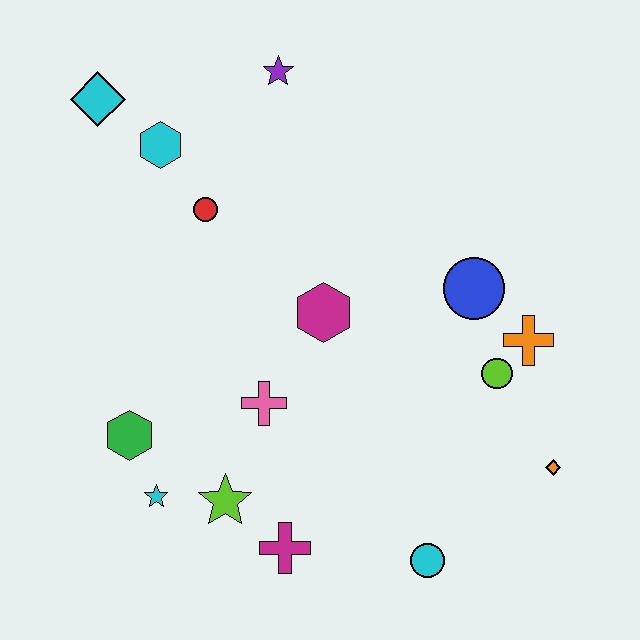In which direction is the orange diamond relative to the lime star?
The orange diamond is to the right of the lime star.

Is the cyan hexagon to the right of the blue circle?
No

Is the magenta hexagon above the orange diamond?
Yes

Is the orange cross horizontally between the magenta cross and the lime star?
No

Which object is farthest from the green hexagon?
The orange diamond is farthest from the green hexagon.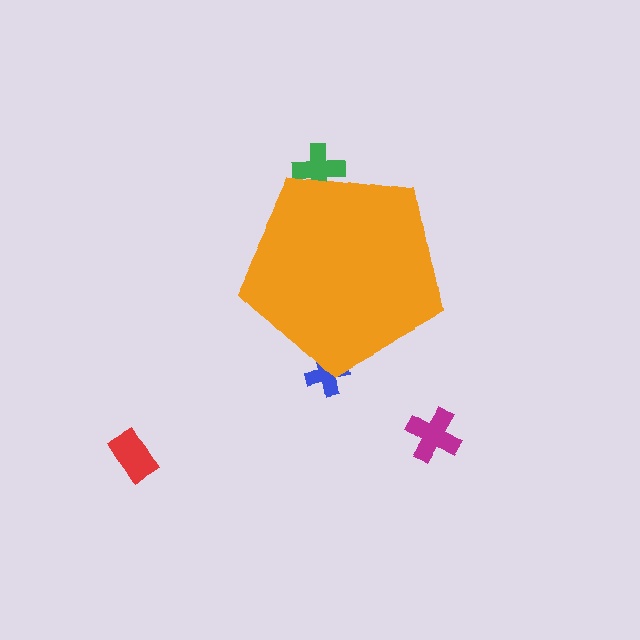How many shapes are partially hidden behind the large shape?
2 shapes are partially hidden.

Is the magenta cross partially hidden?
No, the magenta cross is fully visible.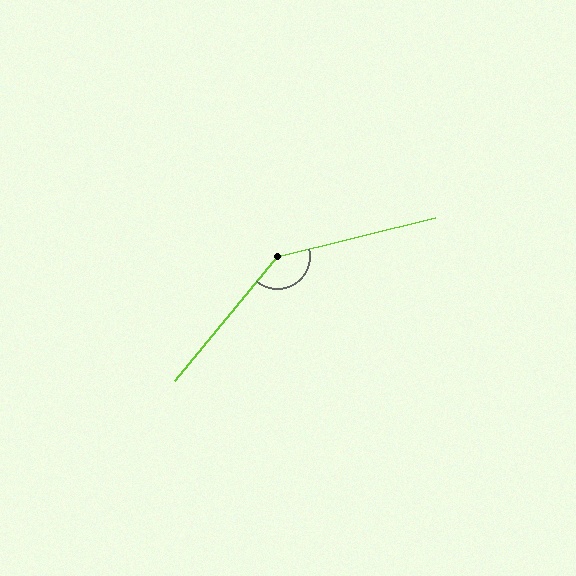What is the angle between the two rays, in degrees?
Approximately 143 degrees.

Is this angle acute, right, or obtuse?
It is obtuse.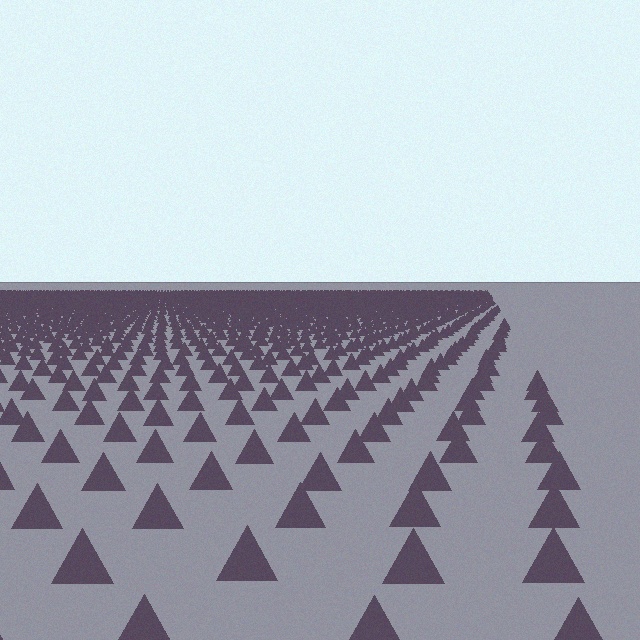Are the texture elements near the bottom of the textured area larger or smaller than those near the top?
Larger. Near the bottom, elements are closer to the viewer and appear at a bigger on-screen size.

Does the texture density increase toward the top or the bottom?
Density increases toward the top.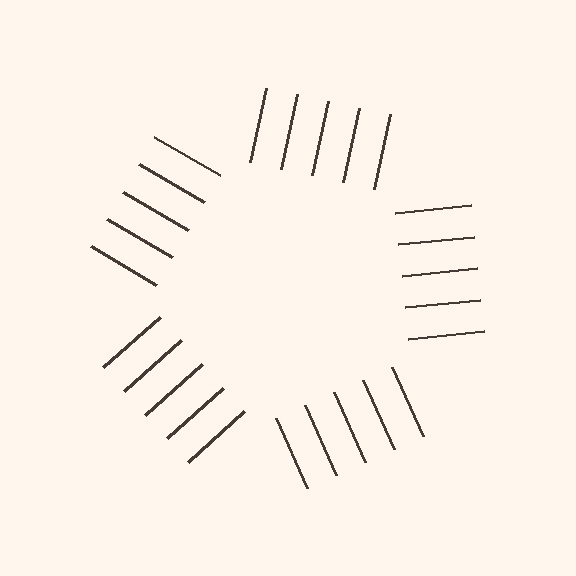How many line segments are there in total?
25 — 5 along each of the 5 edges.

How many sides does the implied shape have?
5 sides — the line-ends trace a pentagon.